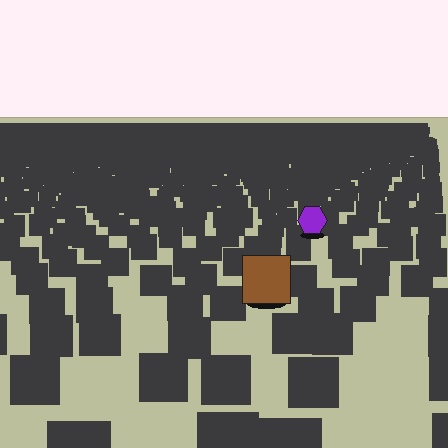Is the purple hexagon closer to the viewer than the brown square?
No. The brown square is closer — you can tell from the texture gradient: the ground texture is coarser near it.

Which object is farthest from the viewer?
The purple hexagon is farthest from the viewer. It appears smaller and the ground texture around it is denser.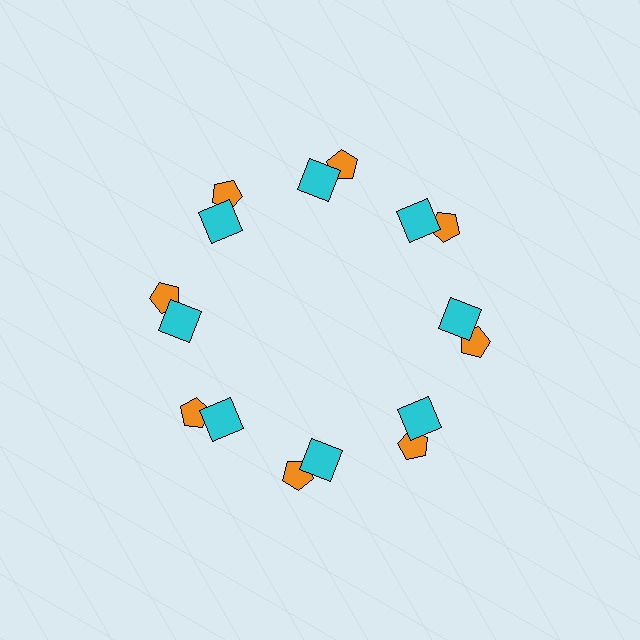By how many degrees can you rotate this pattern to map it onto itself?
The pattern maps onto itself every 45 degrees of rotation.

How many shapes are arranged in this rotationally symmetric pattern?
There are 16 shapes, arranged in 8 groups of 2.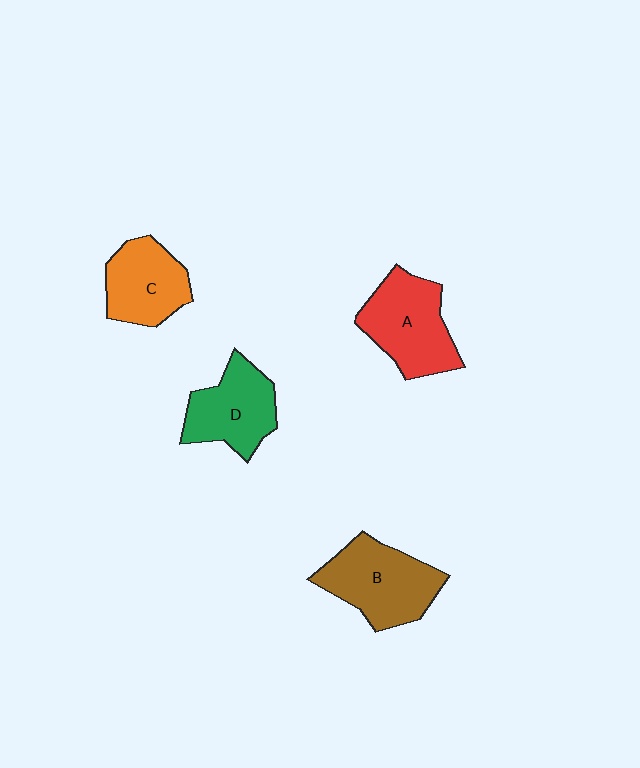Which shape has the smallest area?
Shape C (orange).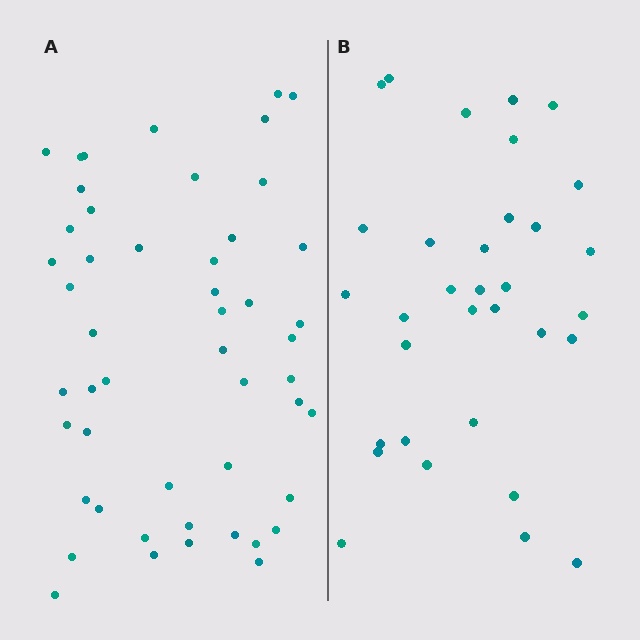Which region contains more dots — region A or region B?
Region A (the left region) has more dots.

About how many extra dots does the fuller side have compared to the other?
Region A has approximately 15 more dots than region B.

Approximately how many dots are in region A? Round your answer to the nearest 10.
About 50 dots.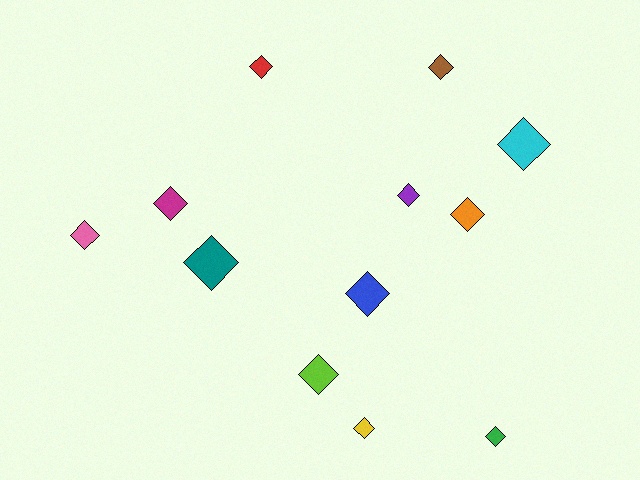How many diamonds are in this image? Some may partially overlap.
There are 12 diamonds.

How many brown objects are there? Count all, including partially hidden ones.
There is 1 brown object.